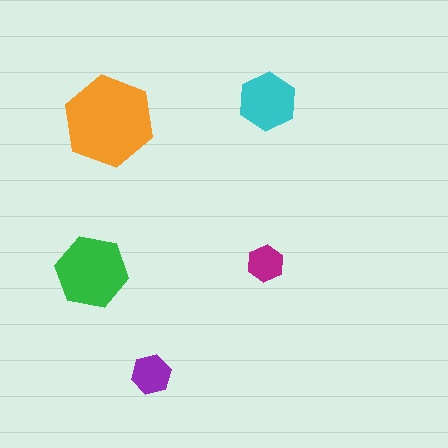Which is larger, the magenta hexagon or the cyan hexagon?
The cyan one.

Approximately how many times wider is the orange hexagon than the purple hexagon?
About 2.5 times wider.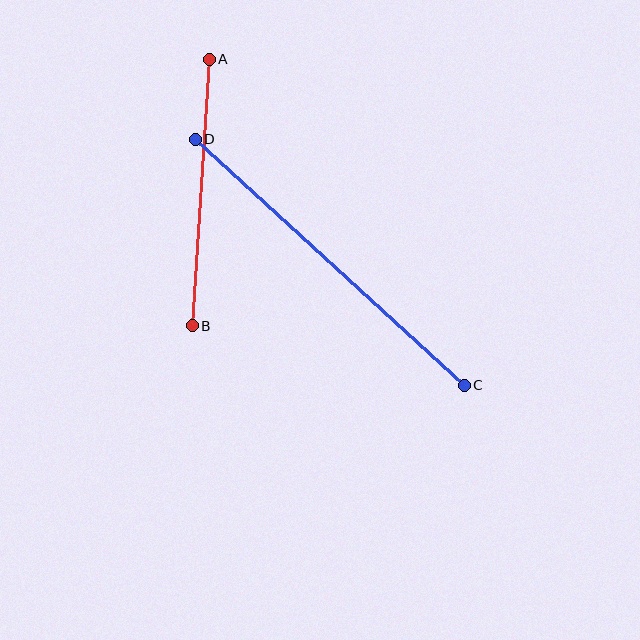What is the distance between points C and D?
The distance is approximately 365 pixels.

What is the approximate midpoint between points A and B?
The midpoint is at approximately (201, 193) pixels.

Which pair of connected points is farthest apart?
Points C and D are farthest apart.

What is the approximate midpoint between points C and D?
The midpoint is at approximately (330, 262) pixels.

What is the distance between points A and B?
The distance is approximately 267 pixels.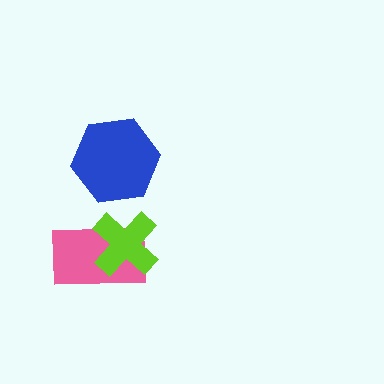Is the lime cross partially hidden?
No, no other shape covers it.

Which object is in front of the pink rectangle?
The lime cross is in front of the pink rectangle.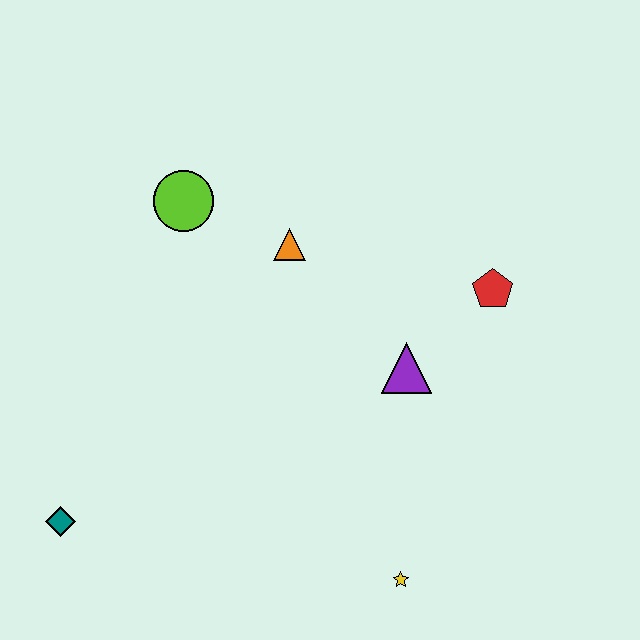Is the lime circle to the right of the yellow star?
No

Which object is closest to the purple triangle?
The red pentagon is closest to the purple triangle.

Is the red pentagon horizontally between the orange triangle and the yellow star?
No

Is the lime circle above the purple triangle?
Yes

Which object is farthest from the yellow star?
The lime circle is farthest from the yellow star.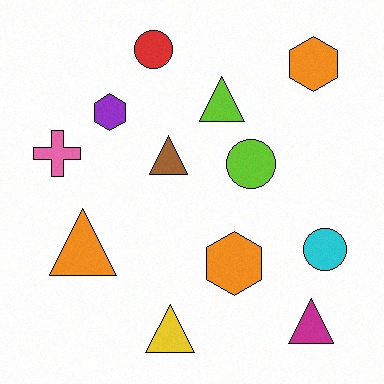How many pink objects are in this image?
There is 1 pink object.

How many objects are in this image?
There are 12 objects.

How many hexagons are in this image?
There are 3 hexagons.